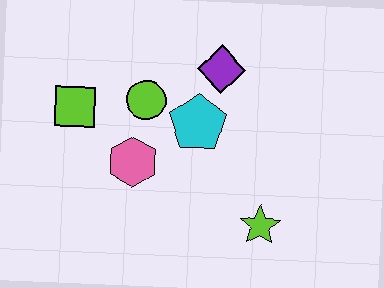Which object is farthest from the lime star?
The lime square is farthest from the lime star.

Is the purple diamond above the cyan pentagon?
Yes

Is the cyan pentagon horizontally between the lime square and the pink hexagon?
No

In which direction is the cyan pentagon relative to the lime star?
The cyan pentagon is above the lime star.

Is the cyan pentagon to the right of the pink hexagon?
Yes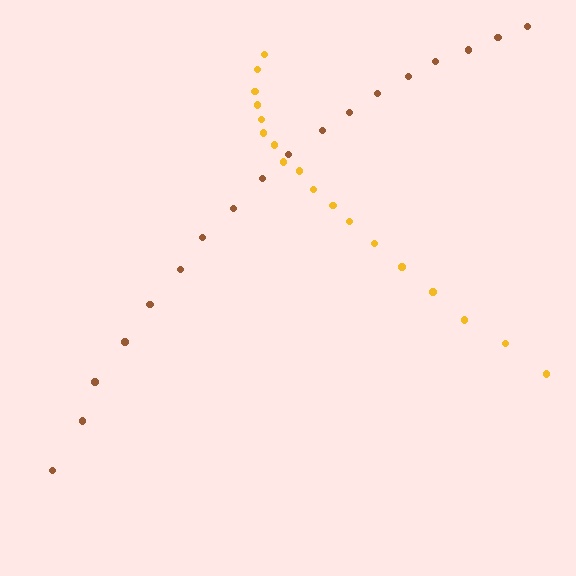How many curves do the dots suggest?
There are 2 distinct paths.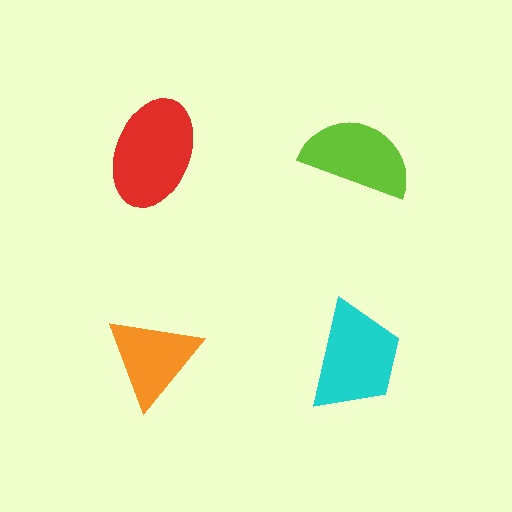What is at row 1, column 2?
A lime semicircle.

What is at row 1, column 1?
A red ellipse.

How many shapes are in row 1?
2 shapes.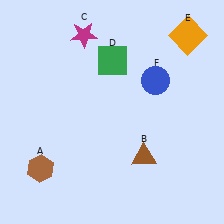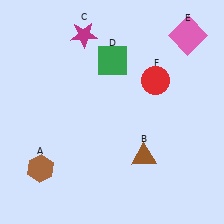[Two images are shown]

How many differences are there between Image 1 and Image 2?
There are 2 differences between the two images.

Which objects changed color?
E changed from orange to pink. F changed from blue to red.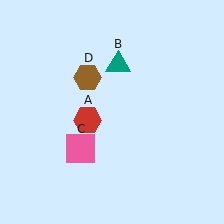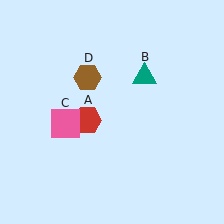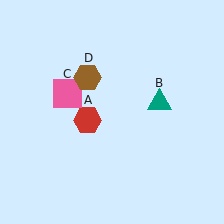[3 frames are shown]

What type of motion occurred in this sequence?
The teal triangle (object B), pink square (object C) rotated clockwise around the center of the scene.